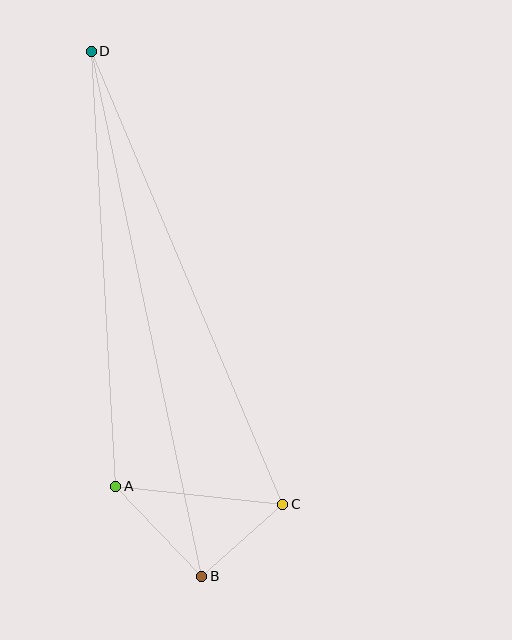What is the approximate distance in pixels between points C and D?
The distance between C and D is approximately 492 pixels.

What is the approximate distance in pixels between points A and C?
The distance between A and C is approximately 168 pixels.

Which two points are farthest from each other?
Points B and D are farthest from each other.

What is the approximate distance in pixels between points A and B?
The distance between A and B is approximately 125 pixels.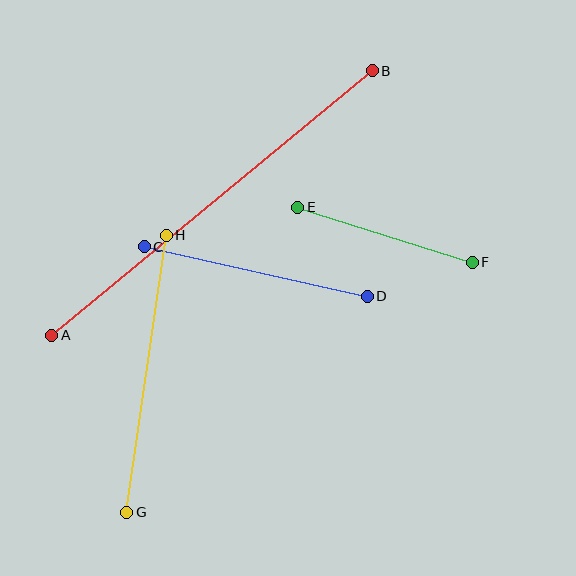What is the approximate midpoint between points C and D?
The midpoint is at approximately (256, 272) pixels.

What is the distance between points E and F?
The distance is approximately 183 pixels.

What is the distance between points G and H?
The distance is approximately 280 pixels.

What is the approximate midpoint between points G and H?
The midpoint is at approximately (147, 374) pixels.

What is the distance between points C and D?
The distance is approximately 229 pixels.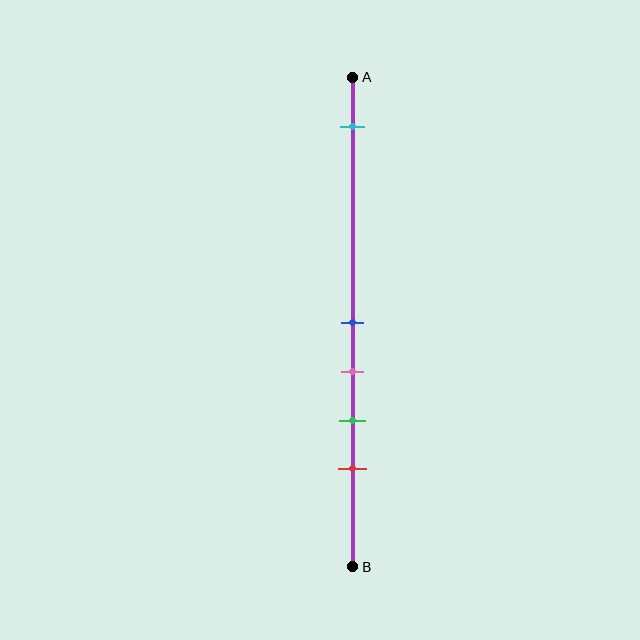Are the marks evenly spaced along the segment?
No, the marks are not evenly spaced.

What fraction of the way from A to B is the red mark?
The red mark is approximately 80% (0.8) of the way from A to B.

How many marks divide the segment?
There are 5 marks dividing the segment.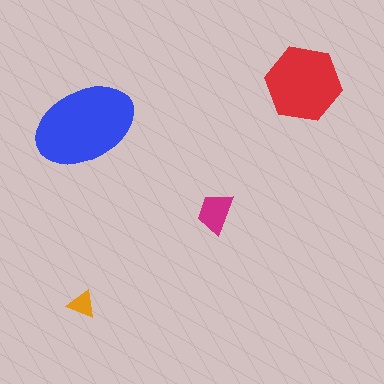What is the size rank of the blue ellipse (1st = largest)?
1st.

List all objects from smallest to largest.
The orange triangle, the magenta trapezoid, the red hexagon, the blue ellipse.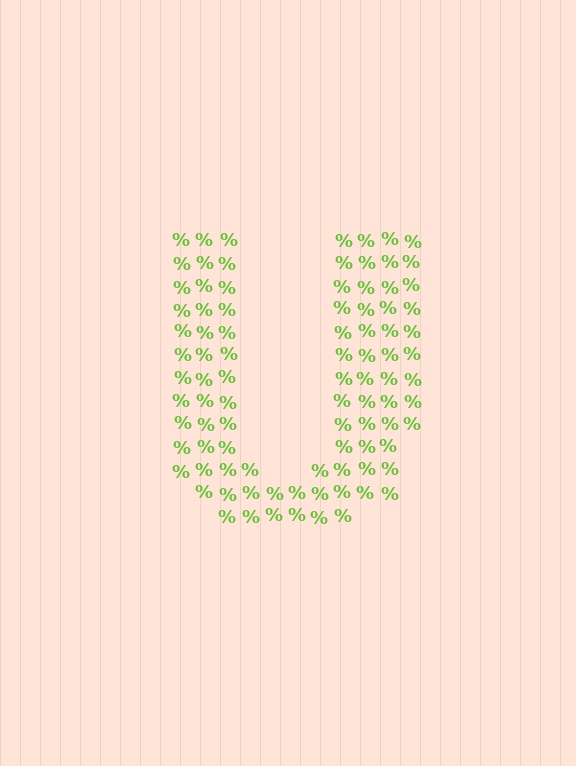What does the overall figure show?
The overall figure shows the letter U.